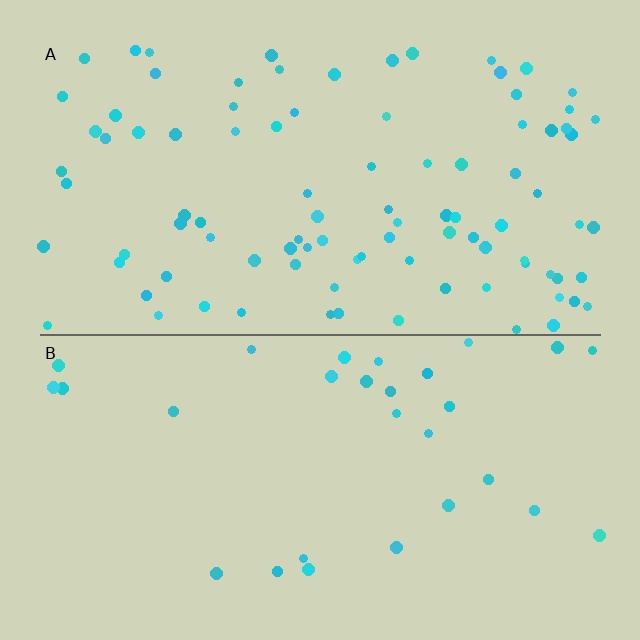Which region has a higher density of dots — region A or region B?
A (the top).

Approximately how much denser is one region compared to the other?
Approximately 3.1× — region A over region B.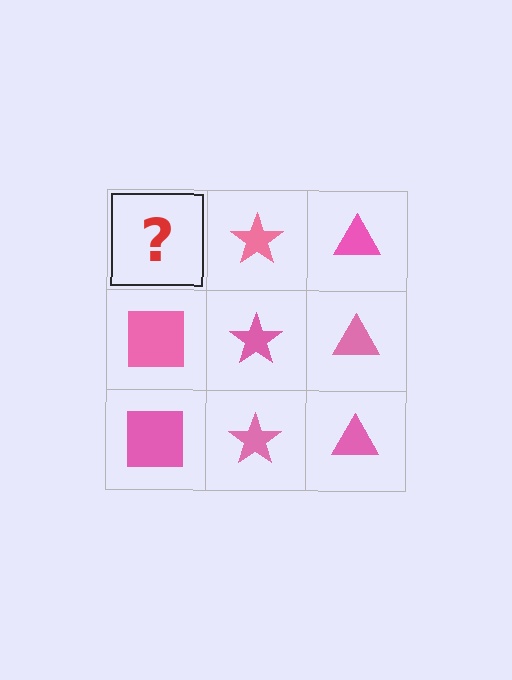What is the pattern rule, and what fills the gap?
The rule is that each column has a consistent shape. The gap should be filled with a pink square.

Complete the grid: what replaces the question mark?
The question mark should be replaced with a pink square.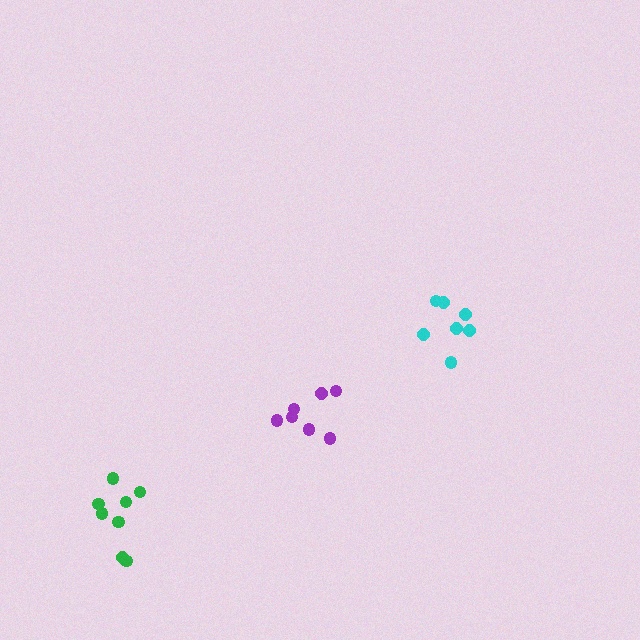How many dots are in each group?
Group 1: 7 dots, Group 2: 7 dots, Group 3: 8 dots (22 total).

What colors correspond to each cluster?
The clusters are colored: purple, cyan, green.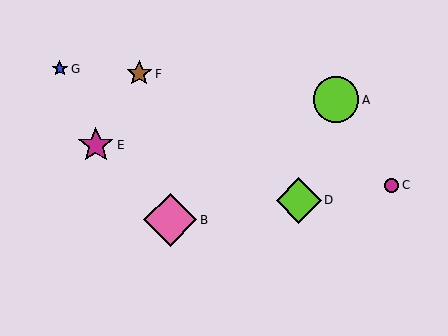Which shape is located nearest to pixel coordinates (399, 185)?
The magenta circle (labeled C) at (392, 185) is nearest to that location.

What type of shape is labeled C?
Shape C is a magenta circle.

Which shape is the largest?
The pink diamond (labeled B) is the largest.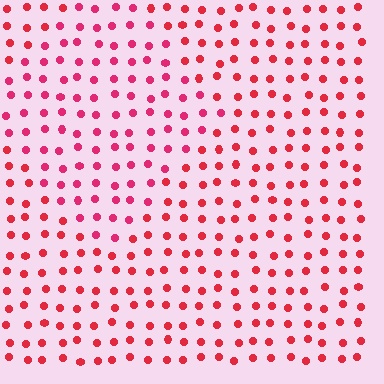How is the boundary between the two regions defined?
The boundary is defined purely by a slight shift in hue (about 18 degrees). Spacing, size, and orientation are identical on both sides.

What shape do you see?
I see a diamond.